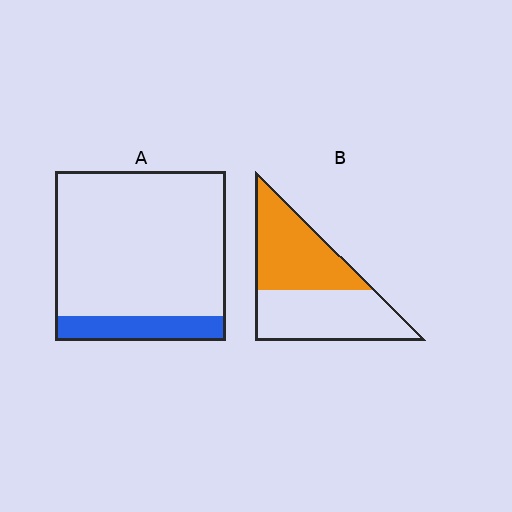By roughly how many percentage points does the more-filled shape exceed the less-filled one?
By roughly 35 percentage points (B over A).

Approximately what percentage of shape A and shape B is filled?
A is approximately 15% and B is approximately 50%.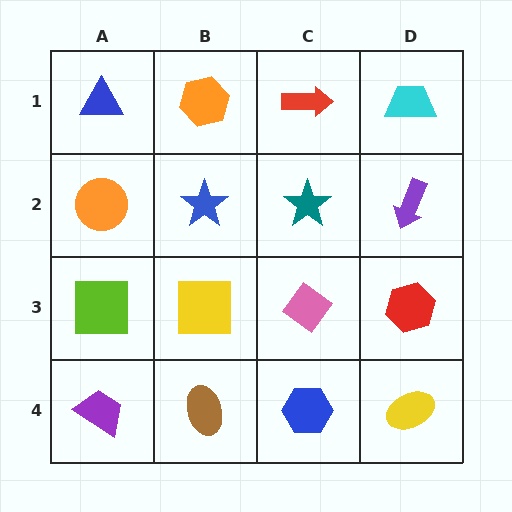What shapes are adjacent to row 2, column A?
A blue triangle (row 1, column A), a lime square (row 3, column A), a blue star (row 2, column B).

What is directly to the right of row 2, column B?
A teal star.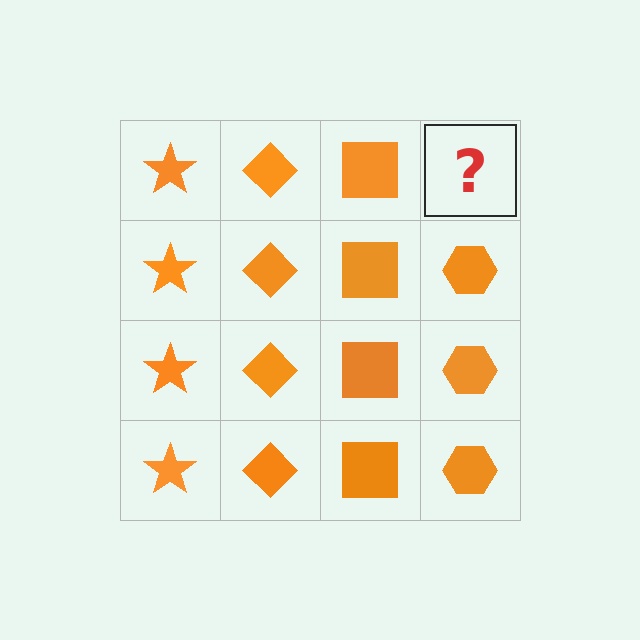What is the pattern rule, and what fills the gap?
The rule is that each column has a consistent shape. The gap should be filled with an orange hexagon.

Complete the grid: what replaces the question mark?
The question mark should be replaced with an orange hexagon.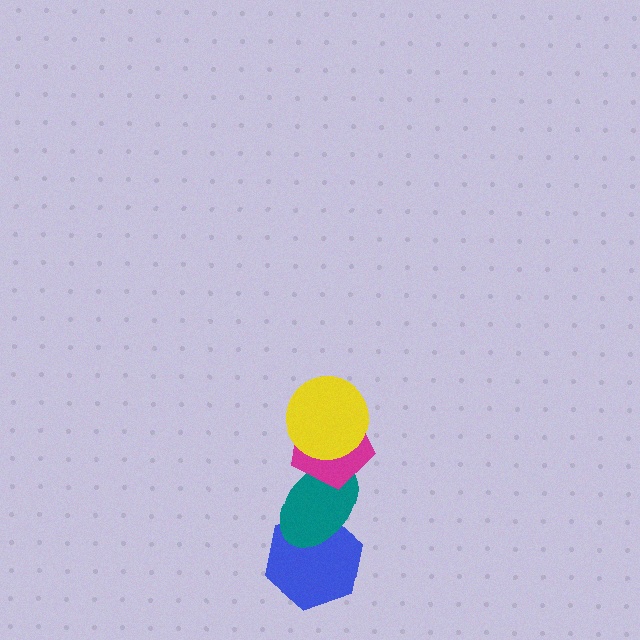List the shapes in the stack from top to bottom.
From top to bottom: the yellow circle, the magenta pentagon, the teal ellipse, the blue hexagon.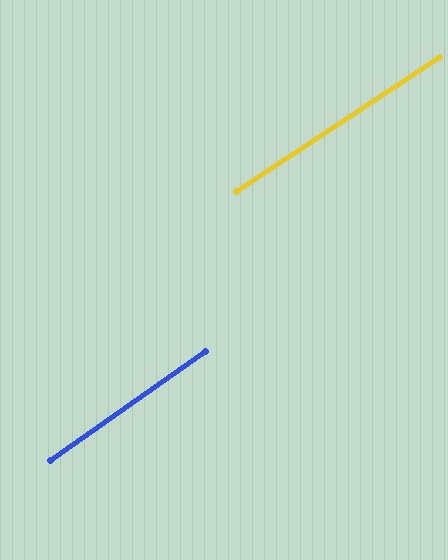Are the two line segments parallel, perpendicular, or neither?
Parallel — their directions differ by only 1.5°.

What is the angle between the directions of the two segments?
Approximately 1 degree.